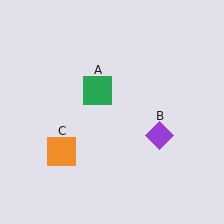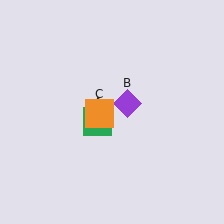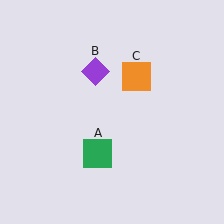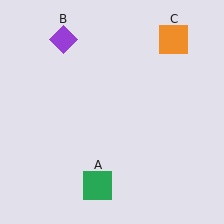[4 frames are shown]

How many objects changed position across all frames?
3 objects changed position: green square (object A), purple diamond (object B), orange square (object C).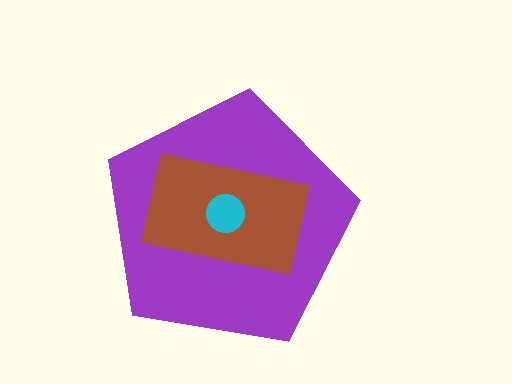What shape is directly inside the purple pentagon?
The brown rectangle.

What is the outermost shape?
The purple pentagon.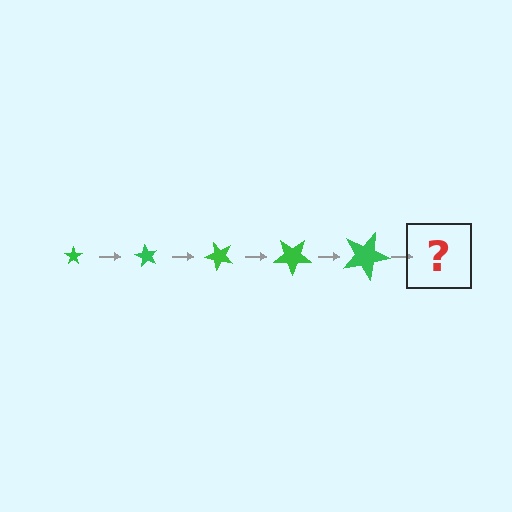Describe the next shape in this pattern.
It should be a star, larger than the previous one and rotated 300 degrees from the start.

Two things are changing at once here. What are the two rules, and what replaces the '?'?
The two rules are that the star grows larger each step and it rotates 60 degrees each step. The '?' should be a star, larger than the previous one and rotated 300 degrees from the start.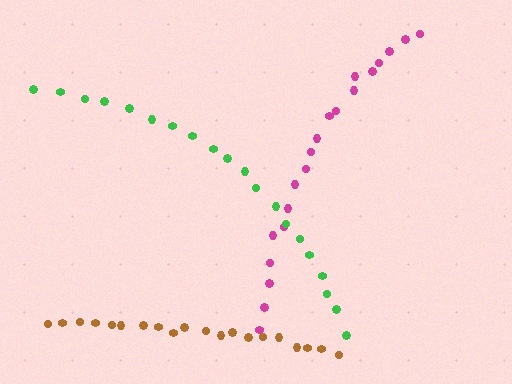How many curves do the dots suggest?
There are 3 distinct paths.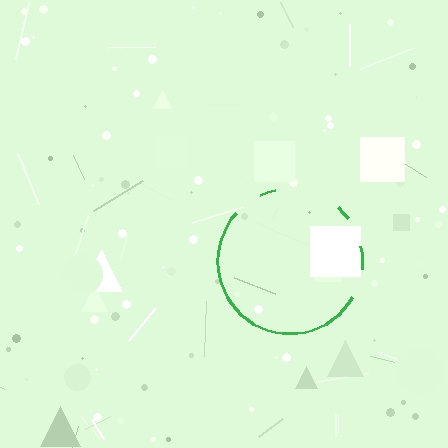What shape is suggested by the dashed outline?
The dashed outline suggests a circle.